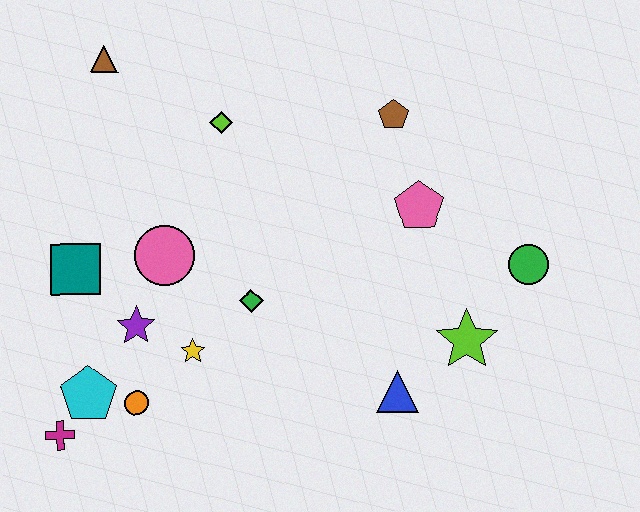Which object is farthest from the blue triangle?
The brown triangle is farthest from the blue triangle.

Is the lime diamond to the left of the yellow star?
No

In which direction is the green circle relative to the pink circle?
The green circle is to the right of the pink circle.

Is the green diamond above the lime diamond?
No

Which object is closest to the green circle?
The lime star is closest to the green circle.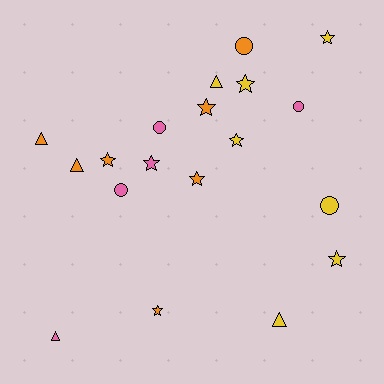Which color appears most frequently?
Yellow, with 7 objects.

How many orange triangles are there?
There are 2 orange triangles.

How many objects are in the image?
There are 19 objects.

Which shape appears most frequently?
Star, with 9 objects.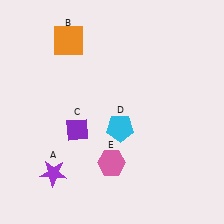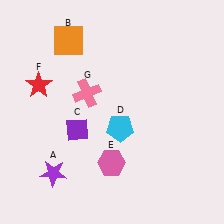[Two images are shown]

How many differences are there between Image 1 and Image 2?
There are 2 differences between the two images.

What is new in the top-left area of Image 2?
A pink cross (G) was added in the top-left area of Image 2.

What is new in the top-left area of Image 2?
A red star (F) was added in the top-left area of Image 2.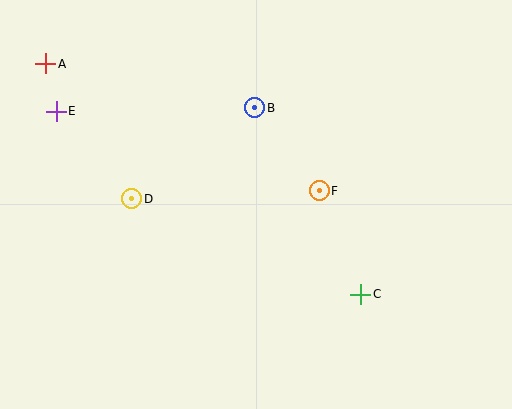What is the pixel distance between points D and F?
The distance between D and F is 188 pixels.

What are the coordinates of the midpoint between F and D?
The midpoint between F and D is at (226, 195).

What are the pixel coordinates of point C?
Point C is at (361, 294).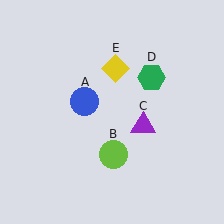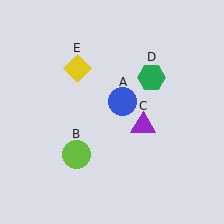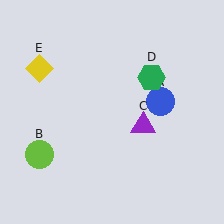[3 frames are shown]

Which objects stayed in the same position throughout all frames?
Purple triangle (object C) and green hexagon (object D) remained stationary.